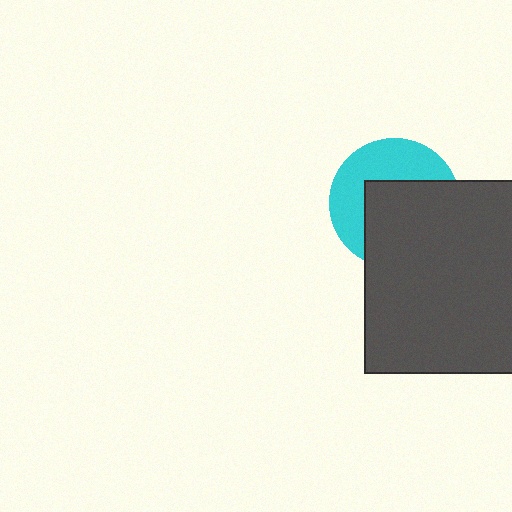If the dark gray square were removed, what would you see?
You would see the complete cyan circle.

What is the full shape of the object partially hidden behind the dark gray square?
The partially hidden object is a cyan circle.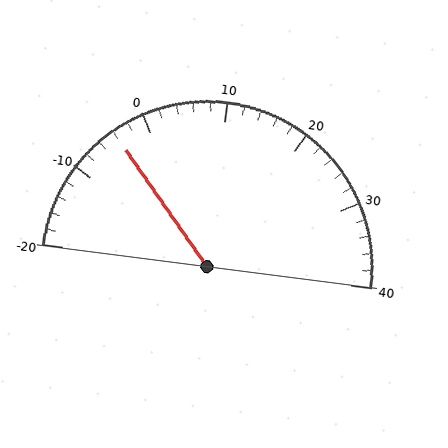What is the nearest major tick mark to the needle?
The nearest major tick mark is 0.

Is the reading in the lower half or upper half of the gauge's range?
The reading is in the lower half of the range (-20 to 40).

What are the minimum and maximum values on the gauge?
The gauge ranges from -20 to 40.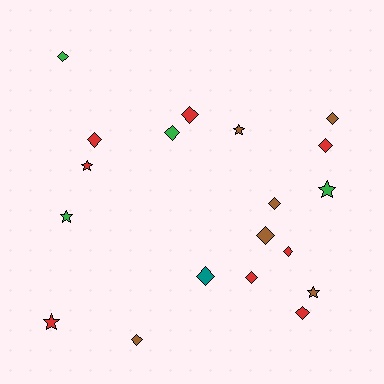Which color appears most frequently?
Red, with 8 objects.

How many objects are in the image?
There are 19 objects.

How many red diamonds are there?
There are 6 red diamonds.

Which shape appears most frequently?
Diamond, with 13 objects.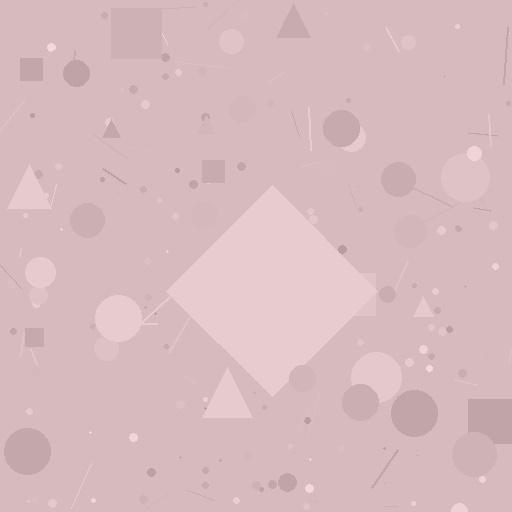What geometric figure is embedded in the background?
A diamond is embedded in the background.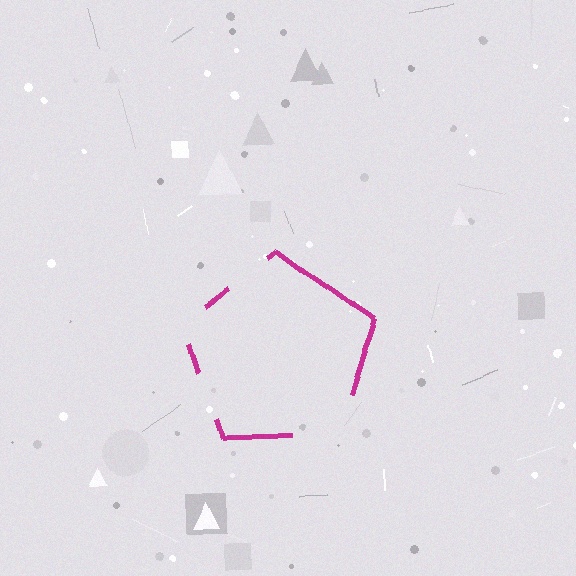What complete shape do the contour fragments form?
The contour fragments form a pentagon.